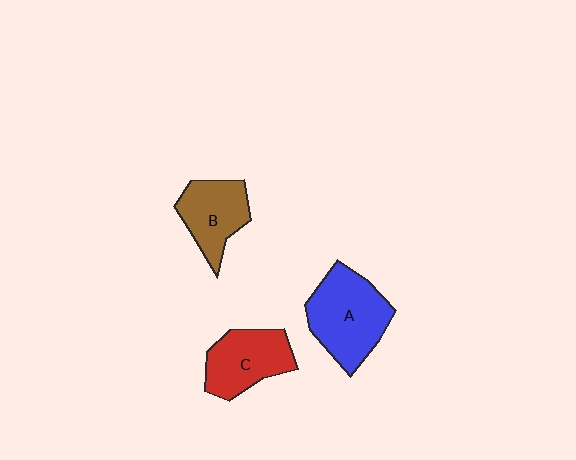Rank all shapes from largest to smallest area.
From largest to smallest: A (blue), C (red), B (brown).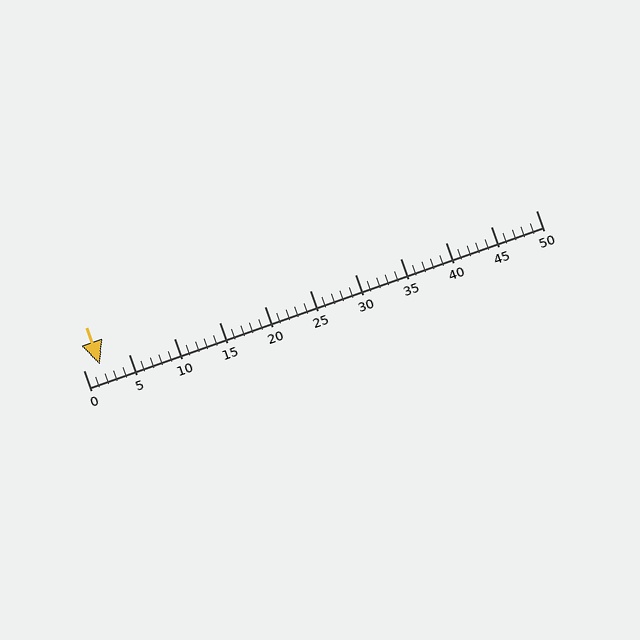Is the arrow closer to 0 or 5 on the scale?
The arrow is closer to 0.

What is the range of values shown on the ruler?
The ruler shows values from 0 to 50.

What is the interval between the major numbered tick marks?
The major tick marks are spaced 5 units apart.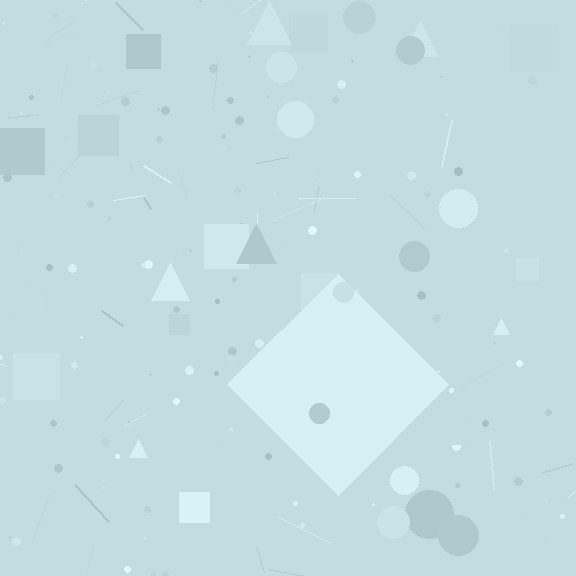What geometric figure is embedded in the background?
A diamond is embedded in the background.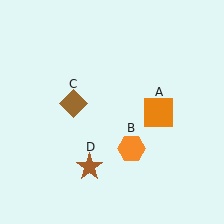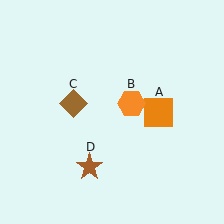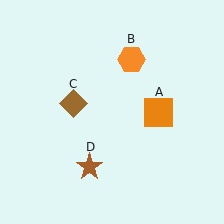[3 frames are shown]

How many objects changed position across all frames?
1 object changed position: orange hexagon (object B).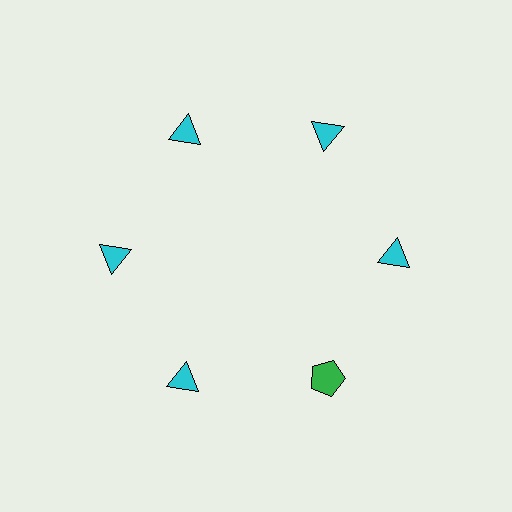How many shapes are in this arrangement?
There are 6 shapes arranged in a ring pattern.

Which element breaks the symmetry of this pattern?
The green pentagon at roughly the 5 o'clock position breaks the symmetry. All other shapes are cyan triangles.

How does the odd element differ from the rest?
It differs in both color (green instead of cyan) and shape (pentagon instead of triangle).